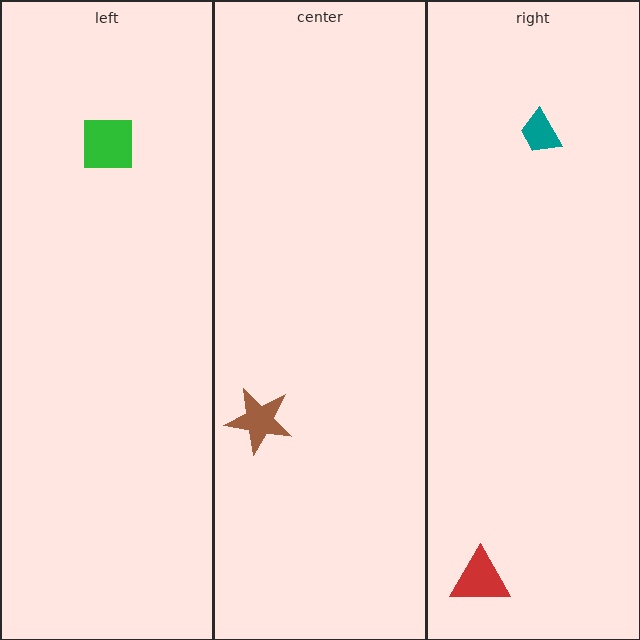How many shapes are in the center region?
1.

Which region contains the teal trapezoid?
The right region.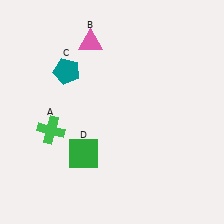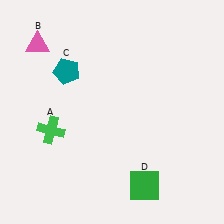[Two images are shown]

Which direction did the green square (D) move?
The green square (D) moved right.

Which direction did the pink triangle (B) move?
The pink triangle (B) moved left.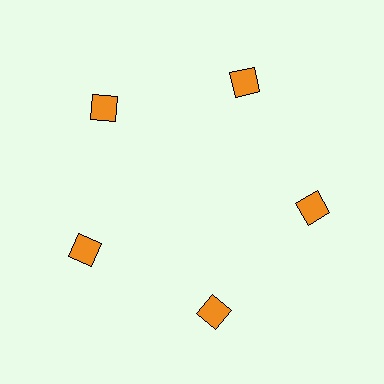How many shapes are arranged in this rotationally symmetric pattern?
There are 5 shapes, arranged in 5 groups of 1.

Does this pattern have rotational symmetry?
Yes, this pattern has 5-fold rotational symmetry. It looks the same after rotating 72 degrees around the center.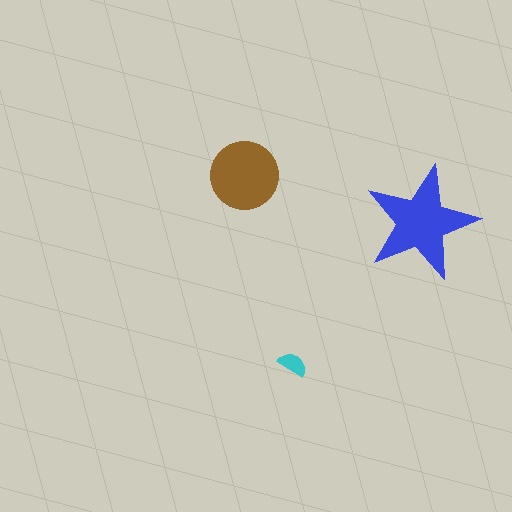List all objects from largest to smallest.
The blue star, the brown circle, the cyan semicircle.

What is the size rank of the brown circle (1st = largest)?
2nd.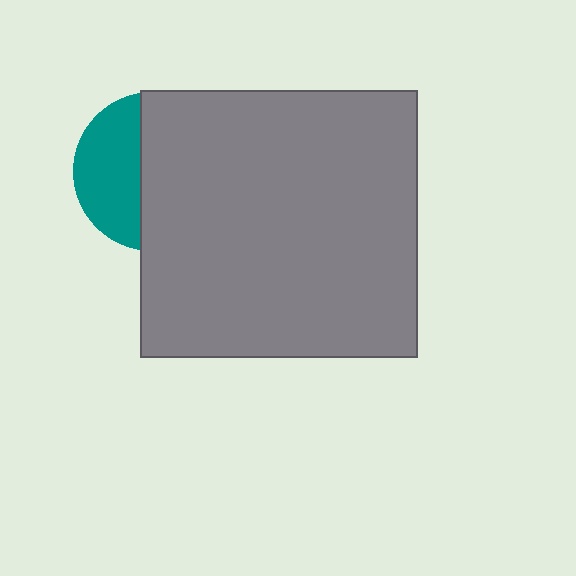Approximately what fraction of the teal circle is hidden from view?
Roughly 60% of the teal circle is hidden behind the gray rectangle.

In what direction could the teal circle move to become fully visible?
The teal circle could move left. That would shift it out from behind the gray rectangle entirely.